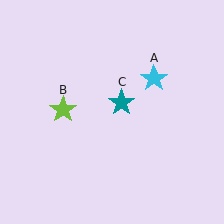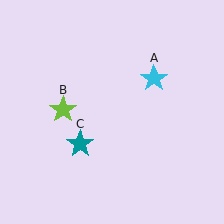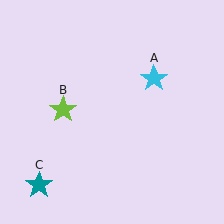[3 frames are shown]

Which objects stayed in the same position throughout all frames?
Cyan star (object A) and lime star (object B) remained stationary.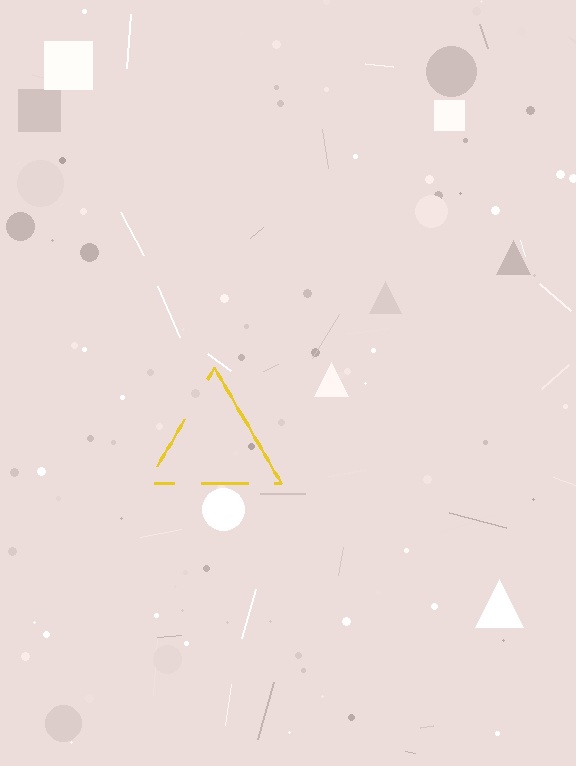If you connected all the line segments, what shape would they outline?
They would outline a triangle.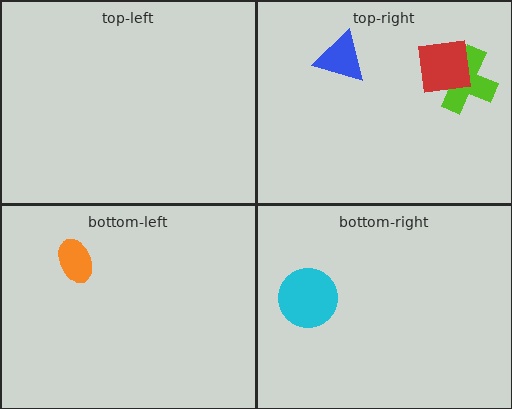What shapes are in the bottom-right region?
The cyan circle.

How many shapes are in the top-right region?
3.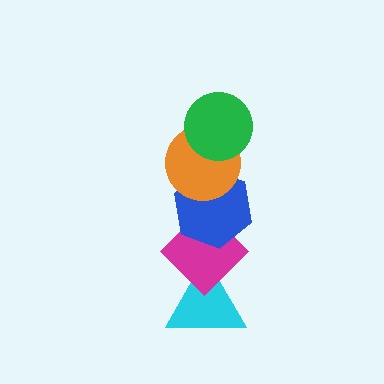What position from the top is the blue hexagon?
The blue hexagon is 3rd from the top.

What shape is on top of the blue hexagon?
The orange circle is on top of the blue hexagon.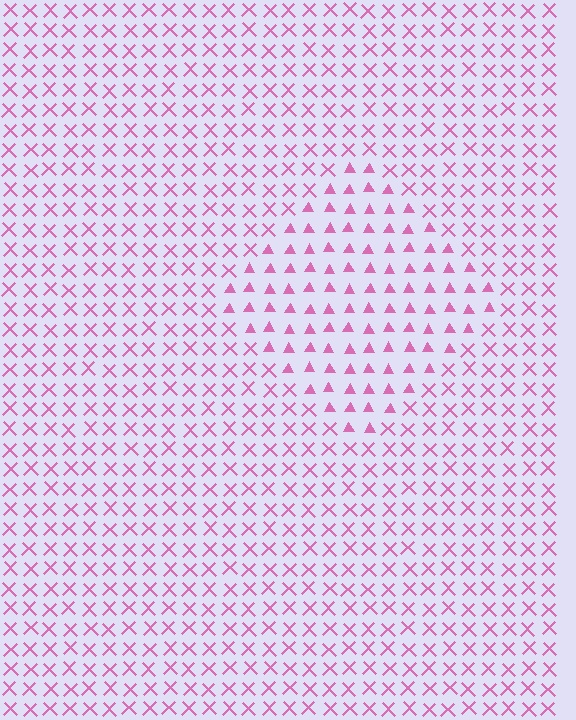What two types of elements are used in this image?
The image uses triangles inside the diamond region and X marks outside it.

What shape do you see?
I see a diamond.